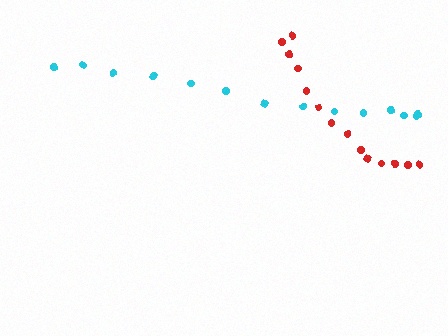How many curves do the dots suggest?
There are 2 distinct paths.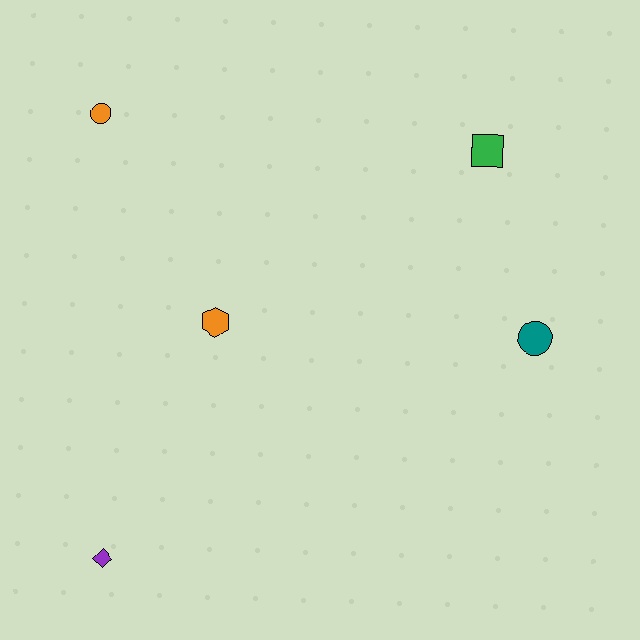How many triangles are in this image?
There are no triangles.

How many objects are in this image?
There are 5 objects.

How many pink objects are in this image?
There are no pink objects.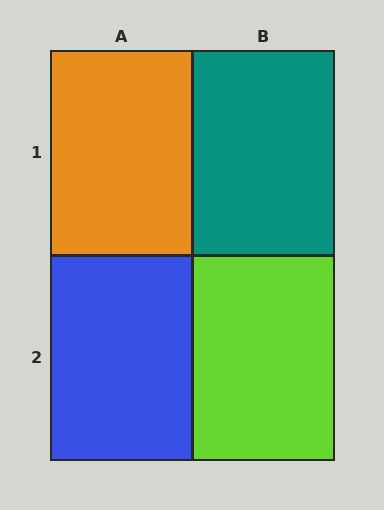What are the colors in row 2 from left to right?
Blue, lime.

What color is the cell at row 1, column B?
Teal.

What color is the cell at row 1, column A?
Orange.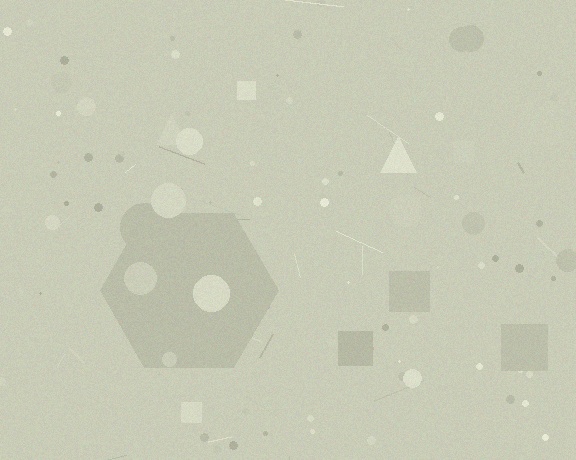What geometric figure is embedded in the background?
A hexagon is embedded in the background.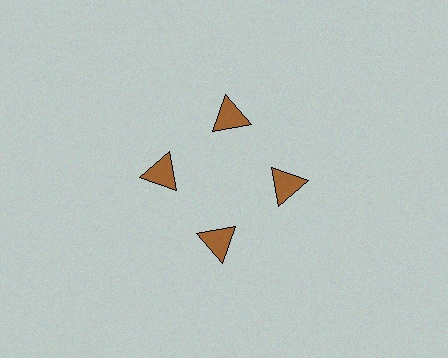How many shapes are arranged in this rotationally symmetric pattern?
There are 4 shapes, arranged in 4 groups of 1.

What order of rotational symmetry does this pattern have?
This pattern has 4-fold rotational symmetry.